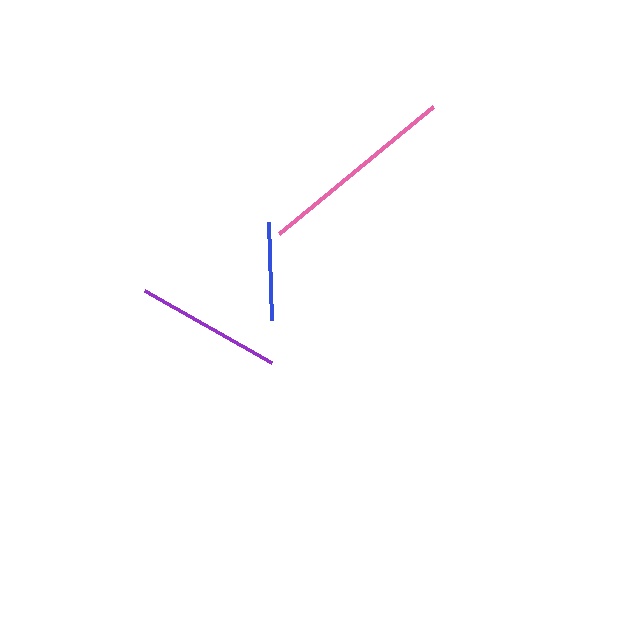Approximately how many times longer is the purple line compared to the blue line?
The purple line is approximately 1.5 times the length of the blue line.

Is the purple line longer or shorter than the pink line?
The pink line is longer than the purple line.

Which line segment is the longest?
The pink line is the longest at approximately 200 pixels.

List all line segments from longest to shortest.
From longest to shortest: pink, purple, blue.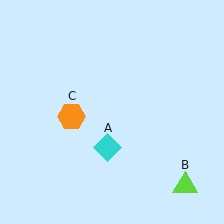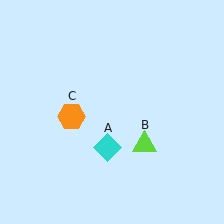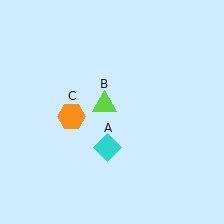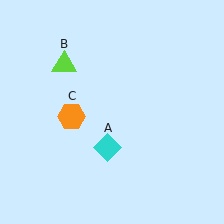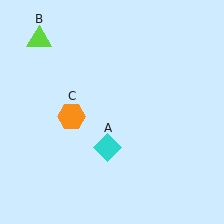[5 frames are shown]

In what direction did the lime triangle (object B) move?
The lime triangle (object B) moved up and to the left.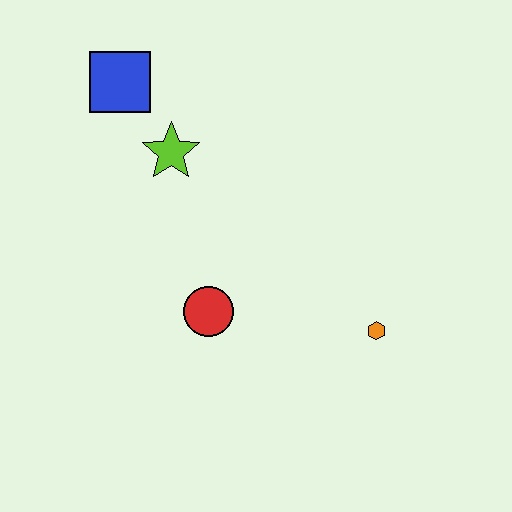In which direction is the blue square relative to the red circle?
The blue square is above the red circle.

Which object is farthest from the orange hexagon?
The blue square is farthest from the orange hexagon.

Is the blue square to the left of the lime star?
Yes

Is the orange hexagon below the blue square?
Yes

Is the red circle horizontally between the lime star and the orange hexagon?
Yes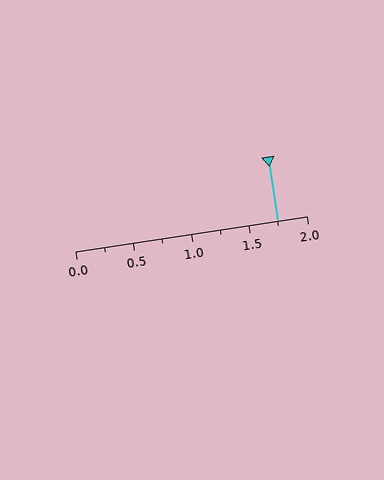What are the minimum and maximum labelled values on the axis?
The axis runs from 0.0 to 2.0.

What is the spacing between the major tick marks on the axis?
The major ticks are spaced 0.5 apart.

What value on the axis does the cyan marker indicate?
The marker indicates approximately 1.75.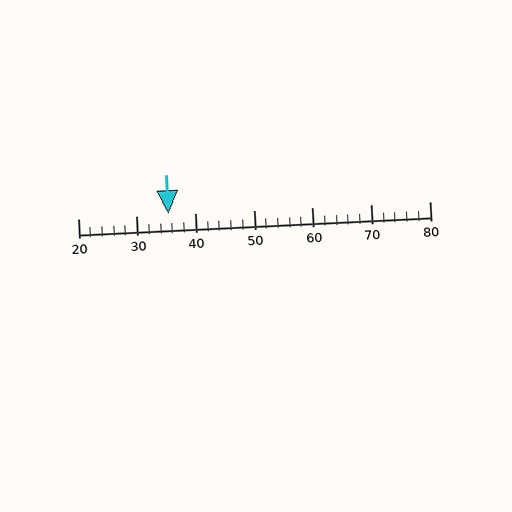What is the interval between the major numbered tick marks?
The major tick marks are spaced 10 units apart.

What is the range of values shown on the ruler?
The ruler shows values from 20 to 80.